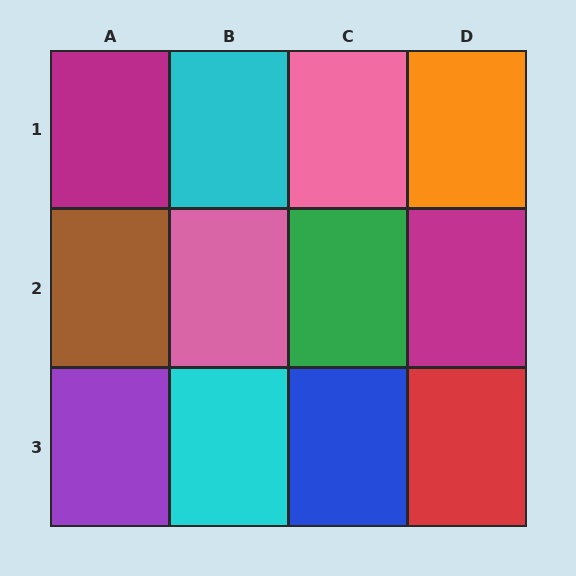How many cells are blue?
1 cell is blue.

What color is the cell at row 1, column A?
Magenta.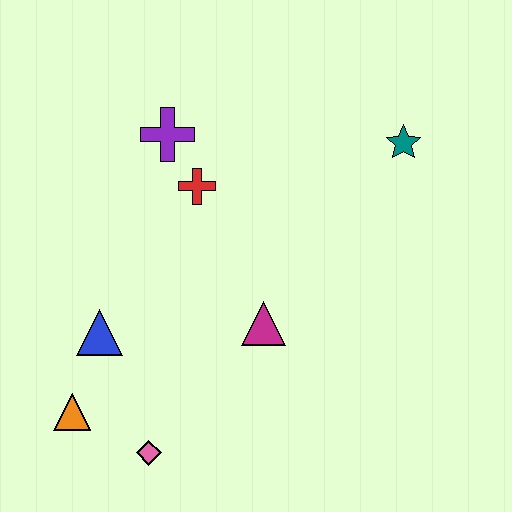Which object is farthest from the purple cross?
The pink diamond is farthest from the purple cross.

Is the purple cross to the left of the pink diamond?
No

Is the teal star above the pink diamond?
Yes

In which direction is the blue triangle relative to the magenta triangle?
The blue triangle is to the left of the magenta triangle.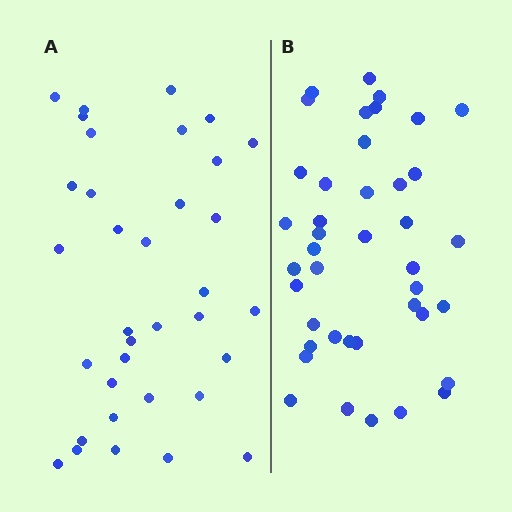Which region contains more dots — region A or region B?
Region B (the right region) has more dots.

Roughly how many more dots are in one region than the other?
Region B has about 6 more dots than region A.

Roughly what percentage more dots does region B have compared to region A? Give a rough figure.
About 15% more.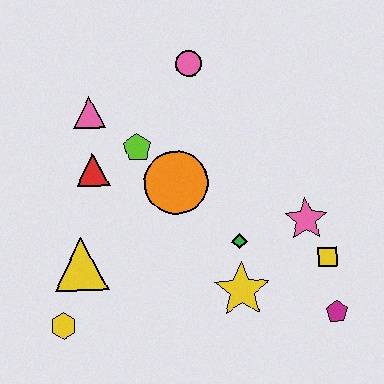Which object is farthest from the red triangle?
The magenta pentagon is farthest from the red triangle.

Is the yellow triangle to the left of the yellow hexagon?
No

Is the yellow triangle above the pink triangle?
No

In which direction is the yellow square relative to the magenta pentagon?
The yellow square is above the magenta pentagon.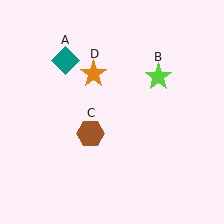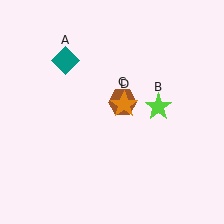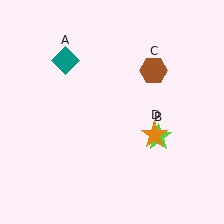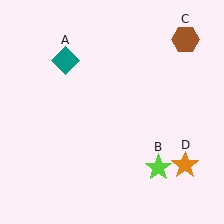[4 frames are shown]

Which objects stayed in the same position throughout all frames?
Teal diamond (object A) remained stationary.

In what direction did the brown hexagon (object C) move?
The brown hexagon (object C) moved up and to the right.